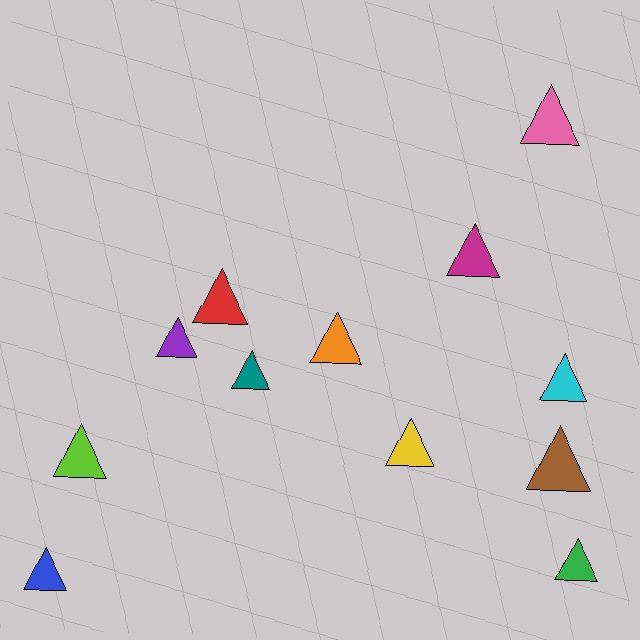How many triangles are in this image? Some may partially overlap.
There are 12 triangles.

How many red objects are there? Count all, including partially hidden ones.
There is 1 red object.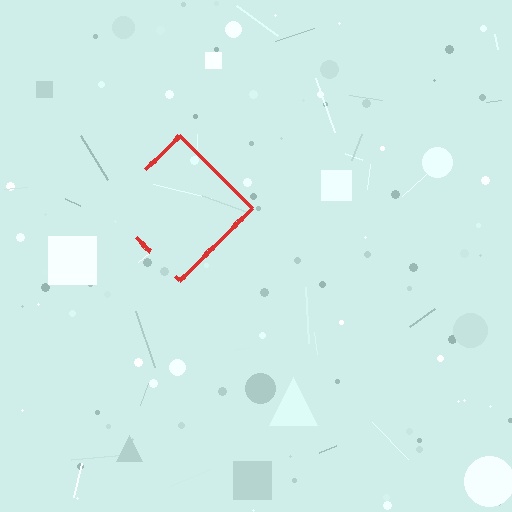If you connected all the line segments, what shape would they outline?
They would outline a diamond.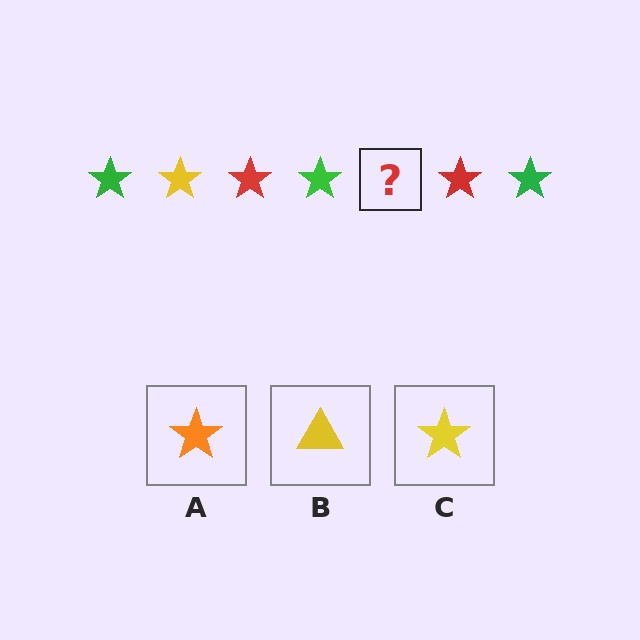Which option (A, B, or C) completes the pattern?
C.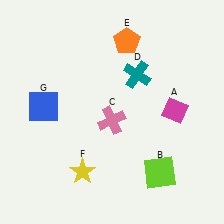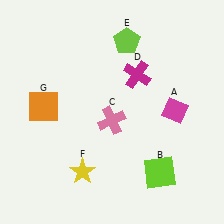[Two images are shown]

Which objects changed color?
D changed from teal to magenta. E changed from orange to lime. G changed from blue to orange.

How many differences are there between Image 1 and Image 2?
There are 3 differences between the two images.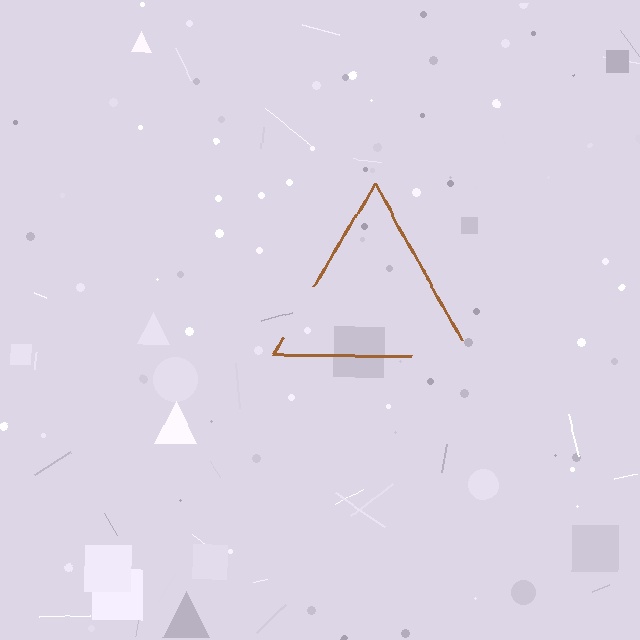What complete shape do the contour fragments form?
The contour fragments form a triangle.